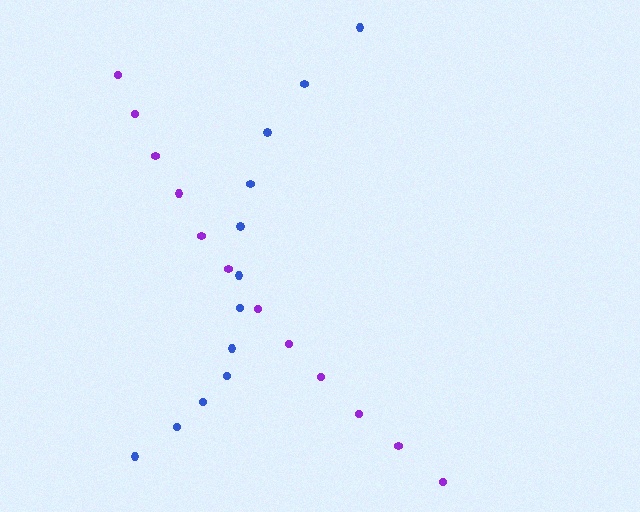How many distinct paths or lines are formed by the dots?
There are 2 distinct paths.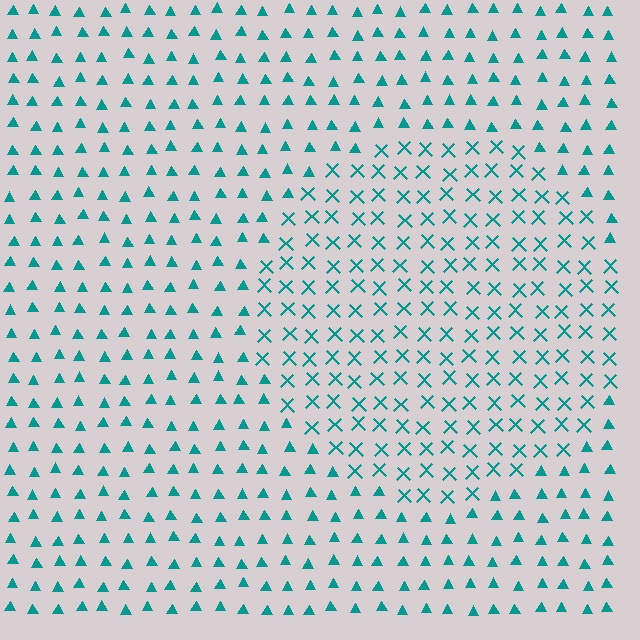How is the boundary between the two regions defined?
The boundary is defined by a change in element shape: X marks inside vs. triangles outside. All elements share the same color and spacing.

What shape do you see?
I see a circle.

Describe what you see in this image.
The image is filled with small teal elements arranged in a uniform grid. A circle-shaped region contains X marks, while the surrounding area contains triangles. The boundary is defined purely by the change in element shape.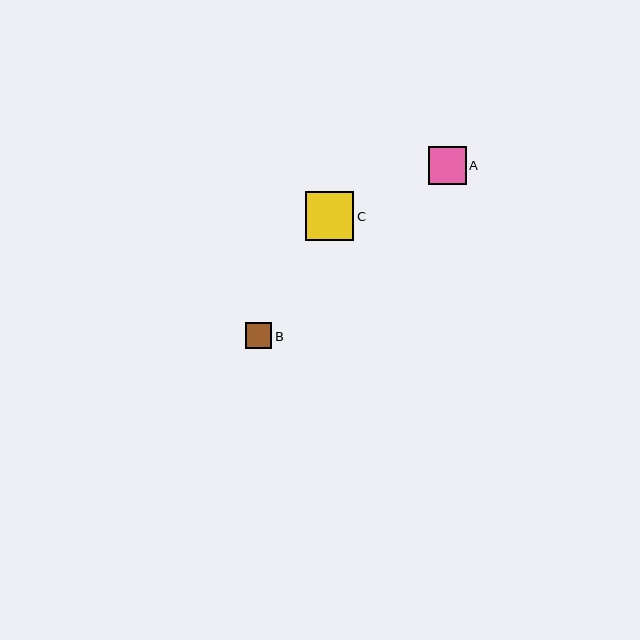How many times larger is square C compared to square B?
Square C is approximately 1.8 times the size of square B.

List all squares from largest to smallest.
From largest to smallest: C, A, B.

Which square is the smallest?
Square B is the smallest with a size of approximately 26 pixels.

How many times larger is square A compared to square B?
Square A is approximately 1.4 times the size of square B.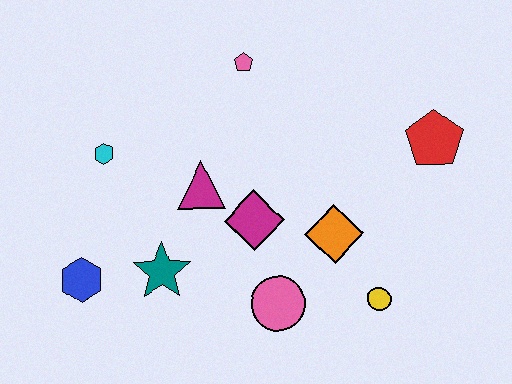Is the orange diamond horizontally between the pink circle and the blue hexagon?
No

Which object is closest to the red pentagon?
The orange diamond is closest to the red pentagon.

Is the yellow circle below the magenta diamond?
Yes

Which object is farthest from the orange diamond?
The blue hexagon is farthest from the orange diamond.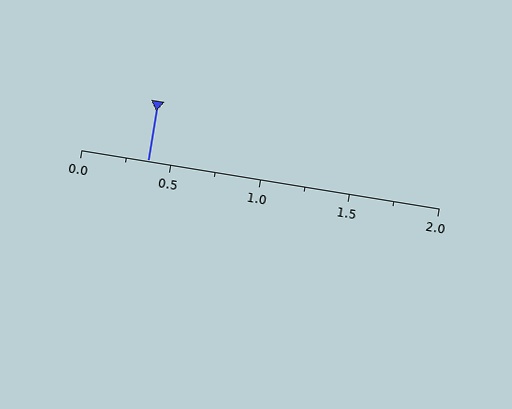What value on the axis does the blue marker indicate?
The marker indicates approximately 0.38.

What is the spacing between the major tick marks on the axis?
The major ticks are spaced 0.5 apart.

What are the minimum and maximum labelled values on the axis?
The axis runs from 0.0 to 2.0.